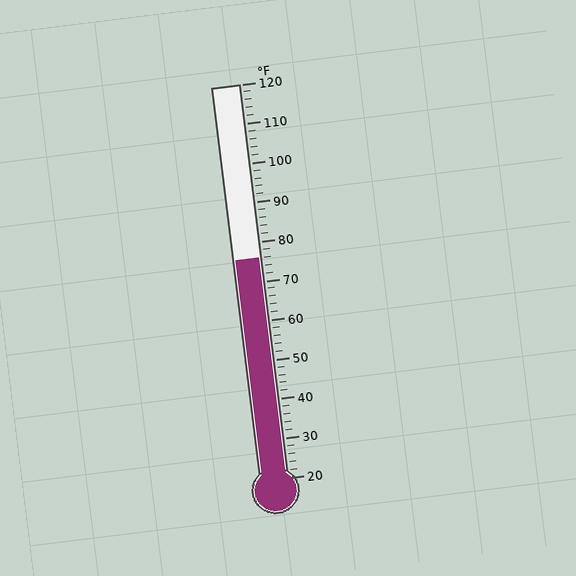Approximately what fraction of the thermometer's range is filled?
The thermometer is filled to approximately 55% of its range.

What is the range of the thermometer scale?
The thermometer scale ranges from 20°F to 120°F.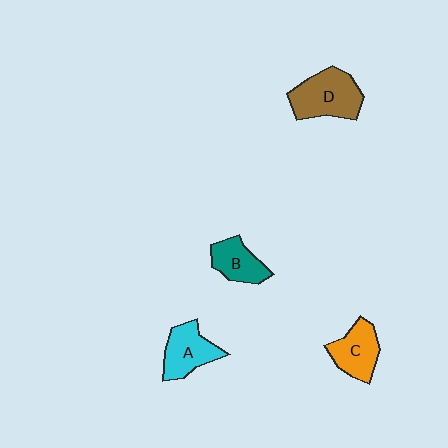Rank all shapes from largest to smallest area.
From largest to smallest: D (brown), A (cyan), C (orange), B (teal).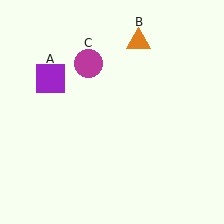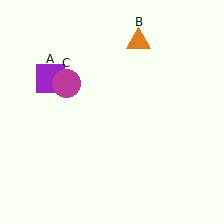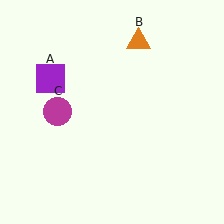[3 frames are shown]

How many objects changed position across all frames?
1 object changed position: magenta circle (object C).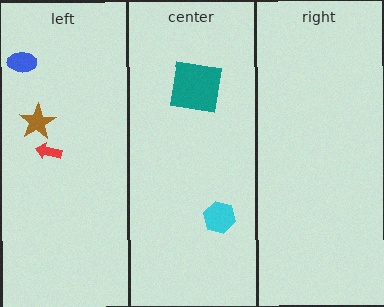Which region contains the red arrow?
The left region.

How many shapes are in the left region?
3.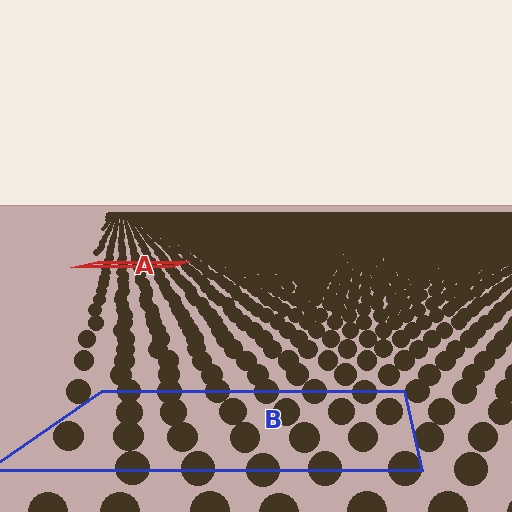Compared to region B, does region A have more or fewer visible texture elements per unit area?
Region A has more texture elements per unit area — they are packed more densely because it is farther away.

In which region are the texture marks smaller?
The texture marks are smaller in region A, because it is farther away.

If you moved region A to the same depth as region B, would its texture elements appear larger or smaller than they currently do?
They would appear larger. At a closer depth, the same texture elements are projected at a bigger on-screen size.